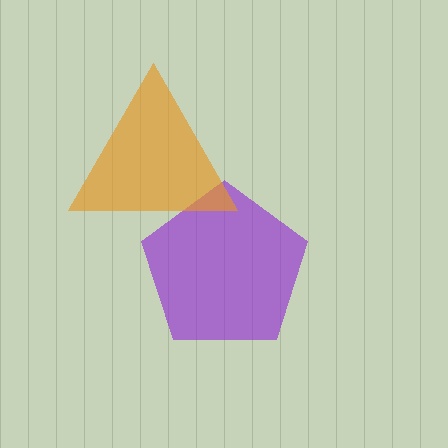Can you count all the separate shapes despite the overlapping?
Yes, there are 2 separate shapes.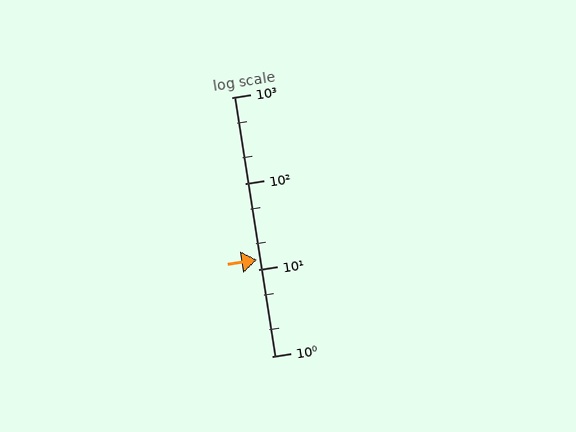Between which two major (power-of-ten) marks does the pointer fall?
The pointer is between 10 and 100.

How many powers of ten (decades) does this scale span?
The scale spans 3 decades, from 1 to 1000.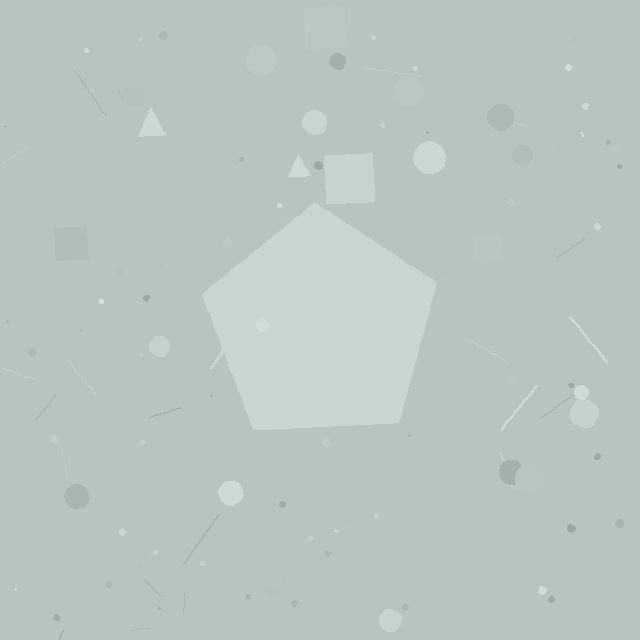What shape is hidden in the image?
A pentagon is hidden in the image.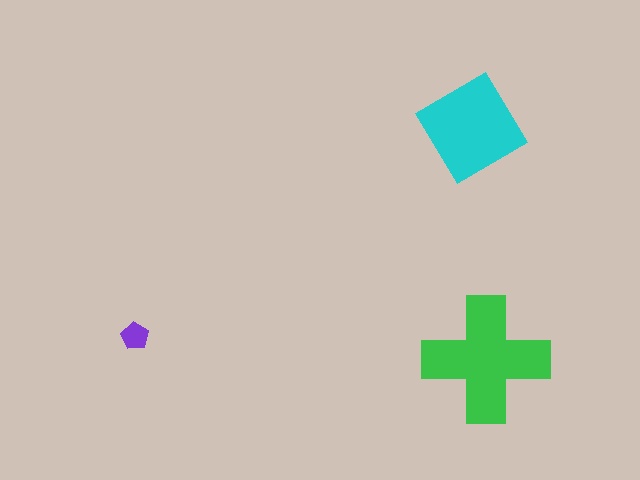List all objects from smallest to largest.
The purple pentagon, the cyan diamond, the green cross.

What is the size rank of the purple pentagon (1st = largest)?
3rd.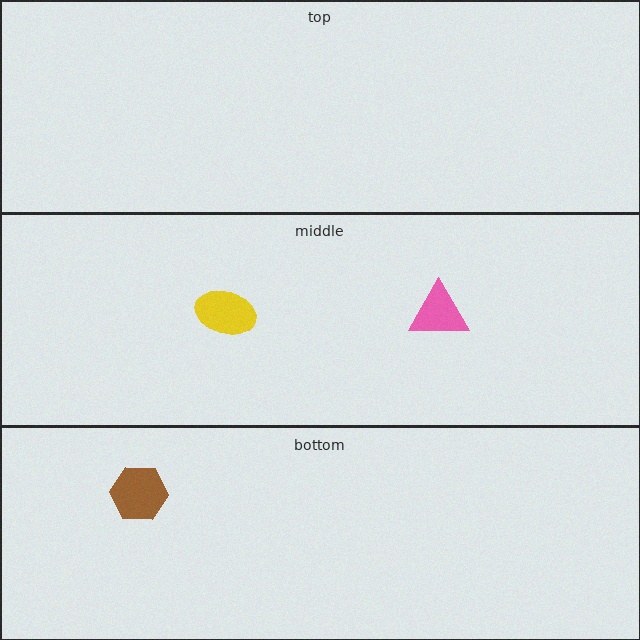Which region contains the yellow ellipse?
The middle region.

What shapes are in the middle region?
The pink triangle, the yellow ellipse.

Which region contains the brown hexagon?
The bottom region.